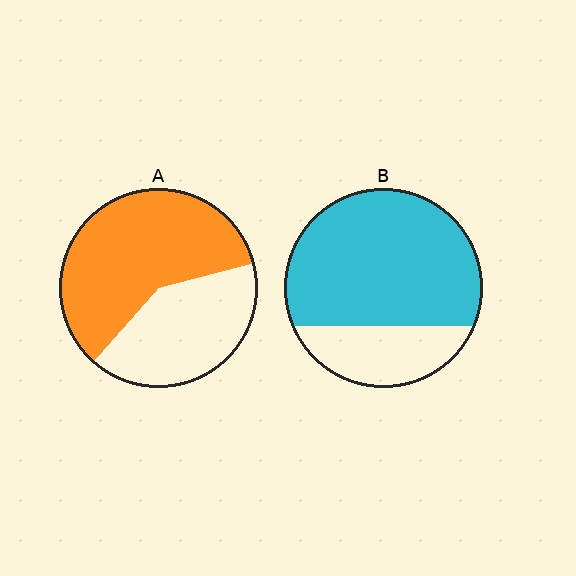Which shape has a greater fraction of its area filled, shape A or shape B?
Shape B.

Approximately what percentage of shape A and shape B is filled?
A is approximately 60% and B is approximately 75%.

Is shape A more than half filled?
Yes.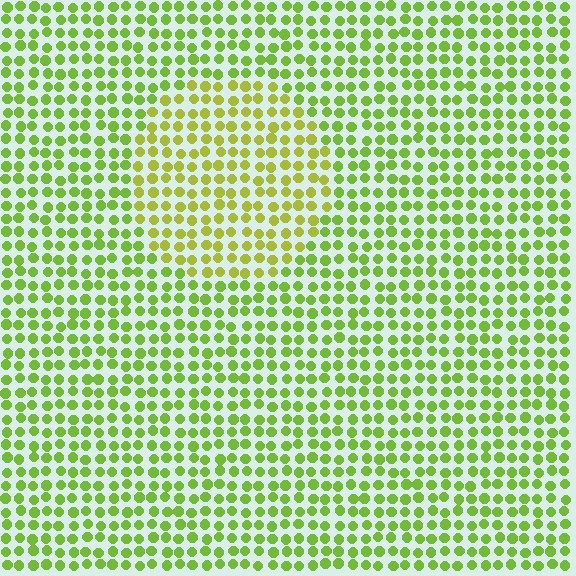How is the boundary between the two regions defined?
The boundary is defined purely by a slight shift in hue (about 24 degrees). Spacing, size, and orientation are identical on both sides.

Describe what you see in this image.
The image is filled with small lime elements in a uniform arrangement. A circle-shaped region is visible where the elements are tinted to a slightly different hue, forming a subtle color boundary.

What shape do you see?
I see a circle.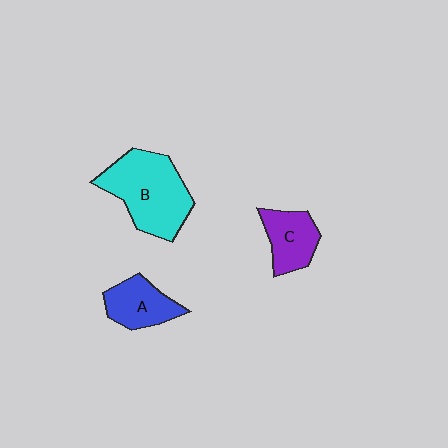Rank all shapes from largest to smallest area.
From largest to smallest: B (cyan), A (blue), C (purple).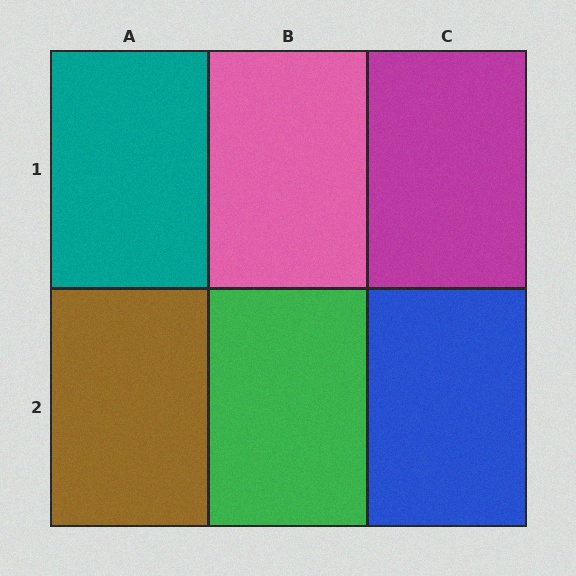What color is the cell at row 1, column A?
Teal.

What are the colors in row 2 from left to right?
Brown, green, blue.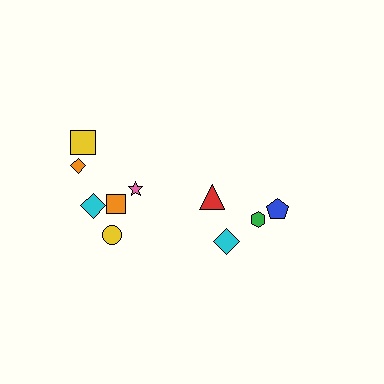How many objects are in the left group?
There are 6 objects.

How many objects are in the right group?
There are 4 objects.